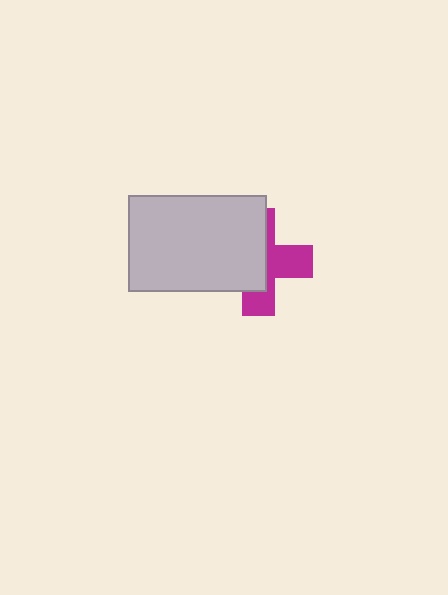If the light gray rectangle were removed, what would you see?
You would see the complete magenta cross.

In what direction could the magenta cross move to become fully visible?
The magenta cross could move right. That would shift it out from behind the light gray rectangle entirely.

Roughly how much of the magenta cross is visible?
A small part of it is visible (roughly 45%).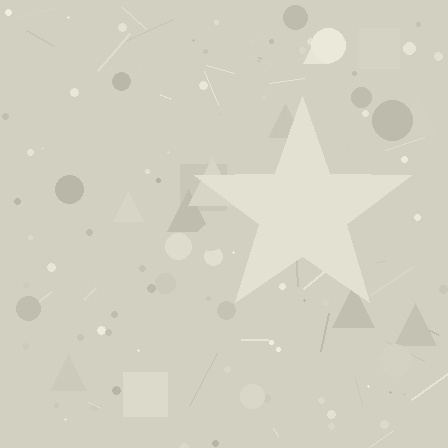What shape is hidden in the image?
A star is hidden in the image.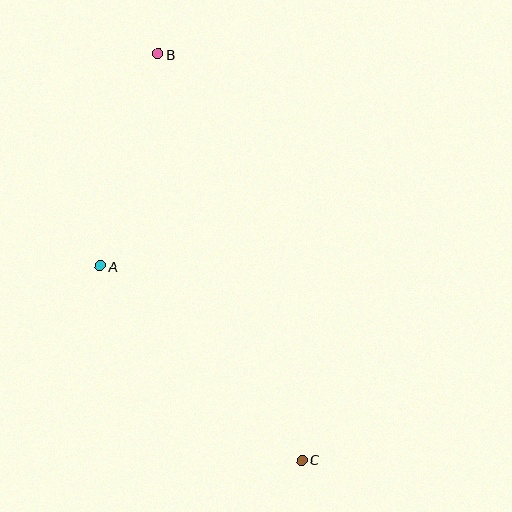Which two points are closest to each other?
Points A and B are closest to each other.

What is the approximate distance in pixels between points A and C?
The distance between A and C is approximately 280 pixels.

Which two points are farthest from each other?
Points B and C are farthest from each other.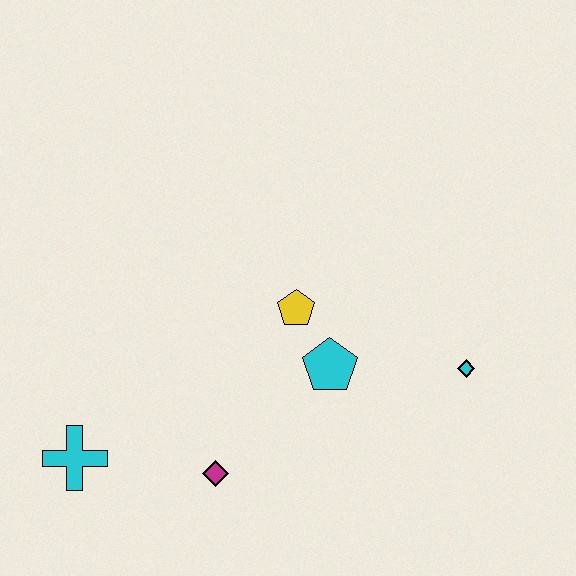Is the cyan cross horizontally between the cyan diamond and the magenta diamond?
No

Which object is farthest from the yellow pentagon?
The cyan cross is farthest from the yellow pentagon.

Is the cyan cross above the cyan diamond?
No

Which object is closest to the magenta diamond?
The cyan cross is closest to the magenta diamond.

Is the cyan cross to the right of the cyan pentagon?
No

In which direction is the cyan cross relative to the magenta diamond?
The cyan cross is to the left of the magenta diamond.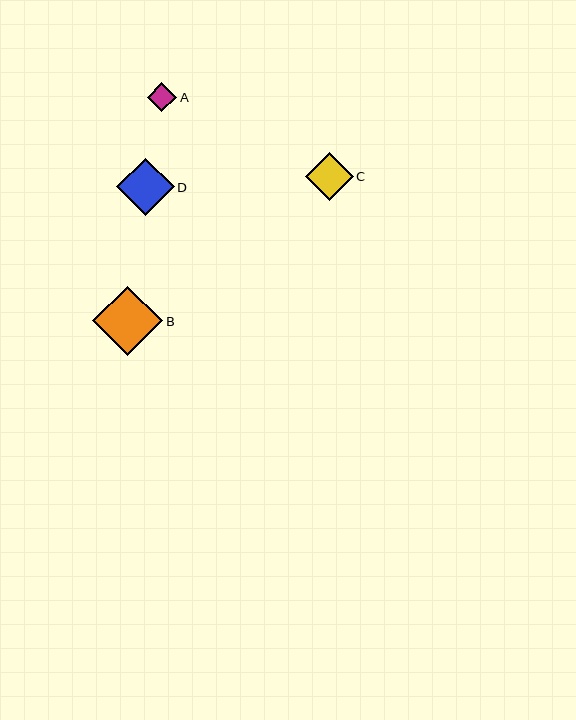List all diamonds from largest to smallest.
From largest to smallest: B, D, C, A.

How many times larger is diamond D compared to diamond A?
Diamond D is approximately 1.9 times the size of diamond A.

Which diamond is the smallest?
Diamond A is the smallest with a size of approximately 30 pixels.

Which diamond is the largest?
Diamond B is the largest with a size of approximately 70 pixels.